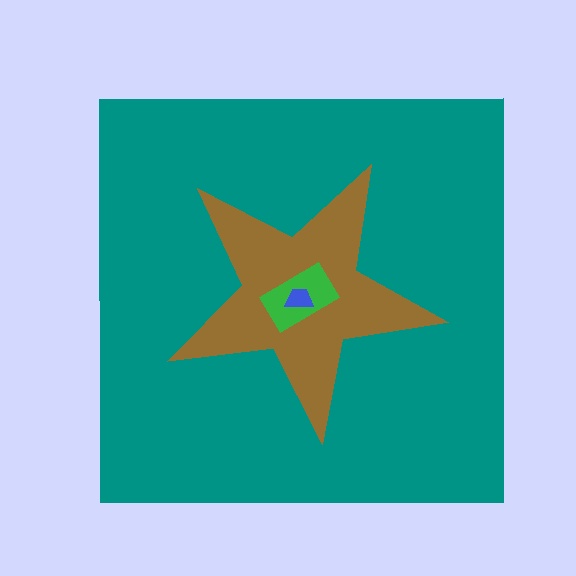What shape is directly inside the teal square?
The brown star.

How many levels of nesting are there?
4.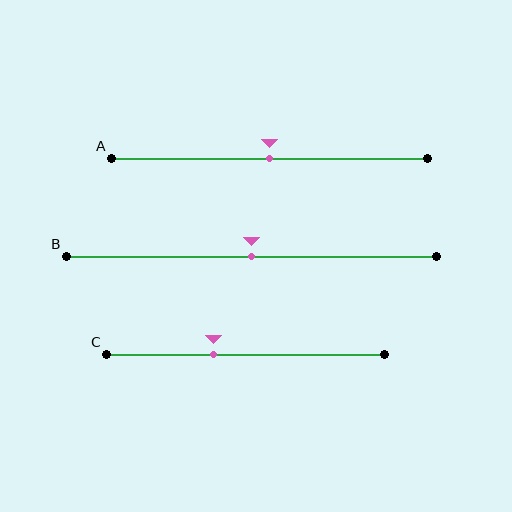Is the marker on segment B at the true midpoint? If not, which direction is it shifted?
Yes, the marker on segment B is at the true midpoint.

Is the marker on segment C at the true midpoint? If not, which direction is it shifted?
No, the marker on segment C is shifted to the left by about 11% of the segment length.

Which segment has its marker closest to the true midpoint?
Segment A has its marker closest to the true midpoint.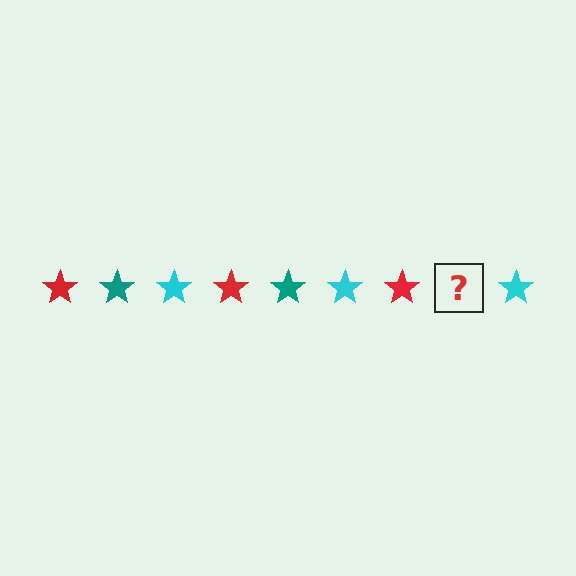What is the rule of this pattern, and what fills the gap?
The rule is that the pattern cycles through red, teal, cyan stars. The gap should be filled with a teal star.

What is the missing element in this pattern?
The missing element is a teal star.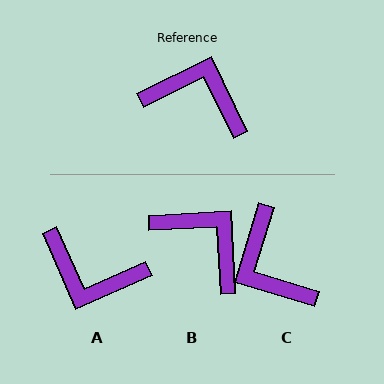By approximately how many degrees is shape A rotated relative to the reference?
Approximately 178 degrees counter-clockwise.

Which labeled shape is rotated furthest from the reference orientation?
A, about 178 degrees away.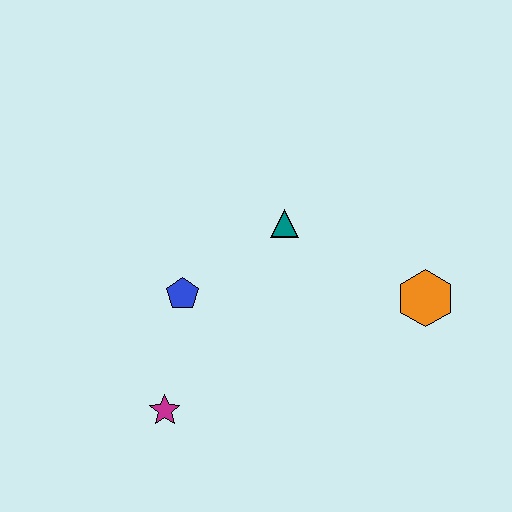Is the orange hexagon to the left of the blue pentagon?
No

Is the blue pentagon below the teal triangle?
Yes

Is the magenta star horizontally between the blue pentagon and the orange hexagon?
No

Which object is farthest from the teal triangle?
The magenta star is farthest from the teal triangle.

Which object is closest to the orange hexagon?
The teal triangle is closest to the orange hexagon.